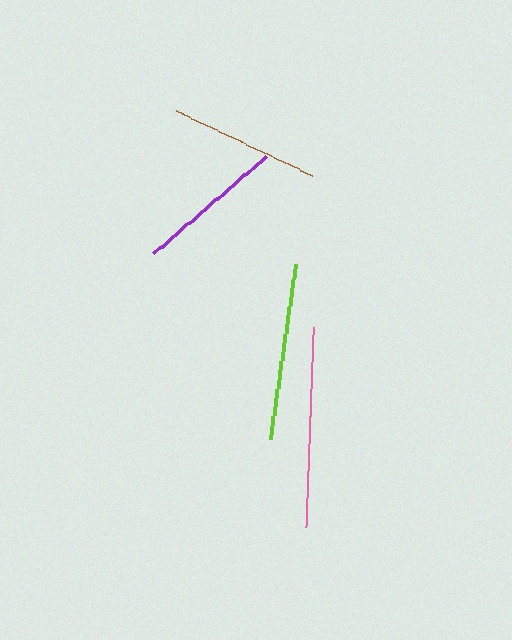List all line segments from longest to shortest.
From longest to shortest: pink, lime, brown, purple.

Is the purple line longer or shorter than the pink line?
The pink line is longer than the purple line.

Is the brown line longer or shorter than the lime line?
The lime line is longer than the brown line.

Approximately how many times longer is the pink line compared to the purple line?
The pink line is approximately 1.4 times the length of the purple line.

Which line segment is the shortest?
The purple line is the shortest at approximately 148 pixels.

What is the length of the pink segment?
The pink segment is approximately 200 pixels long.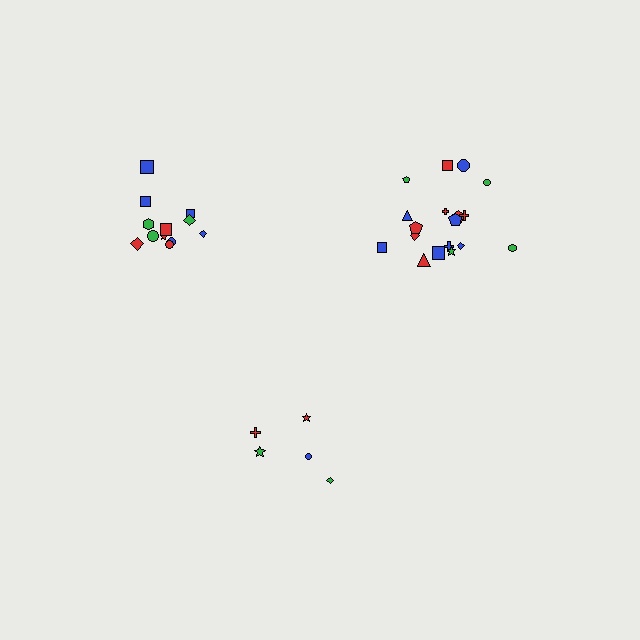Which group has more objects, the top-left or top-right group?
The top-right group.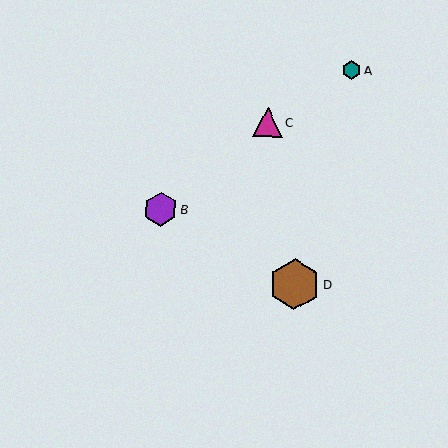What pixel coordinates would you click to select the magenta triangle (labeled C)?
Click at (268, 122) to select the magenta triangle C.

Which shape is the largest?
The brown hexagon (labeled D) is the largest.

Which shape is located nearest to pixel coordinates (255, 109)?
The magenta triangle (labeled C) at (268, 122) is nearest to that location.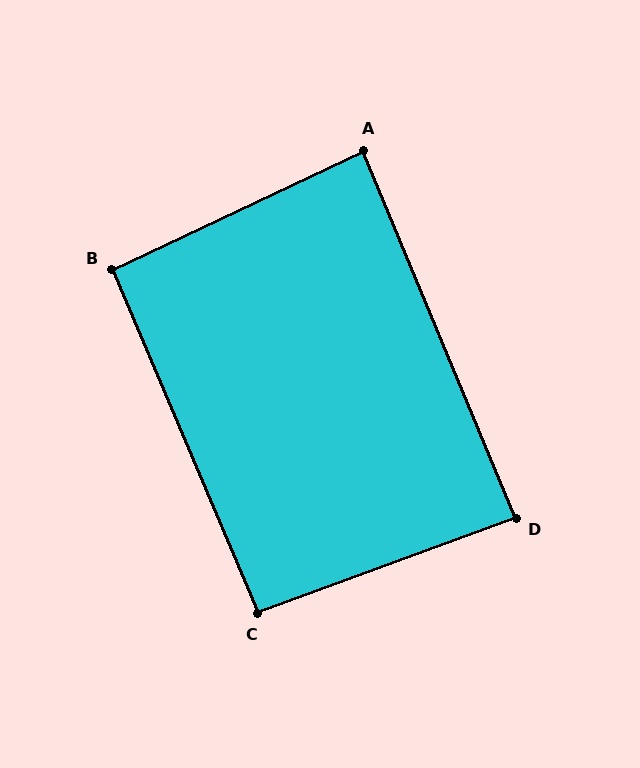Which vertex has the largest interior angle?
C, at approximately 93 degrees.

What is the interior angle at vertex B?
Approximately 92 degrees (approximately right).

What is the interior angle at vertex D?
Approximately 88 degrees (approximately right).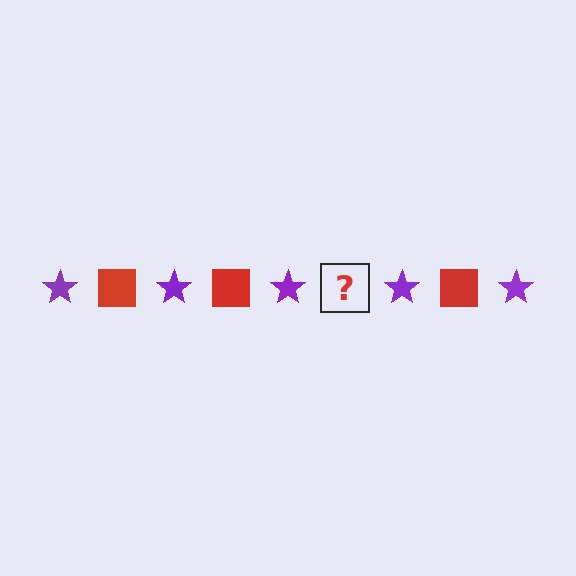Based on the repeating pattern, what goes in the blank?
The blank should be a red square.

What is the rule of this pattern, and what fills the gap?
The rule is that the pattern alternates between purple star and red square. The gap should be filled with a red square.